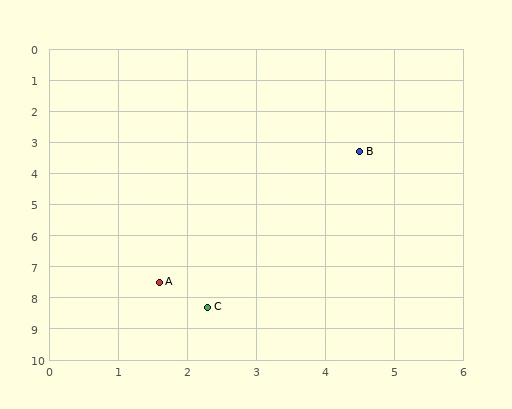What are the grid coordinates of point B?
Point B is at approximately (4.5, 3.3).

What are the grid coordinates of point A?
Point A is at approximately (1.6, 7.5).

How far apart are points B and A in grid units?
Points B and A are about 5.1 grid units apart.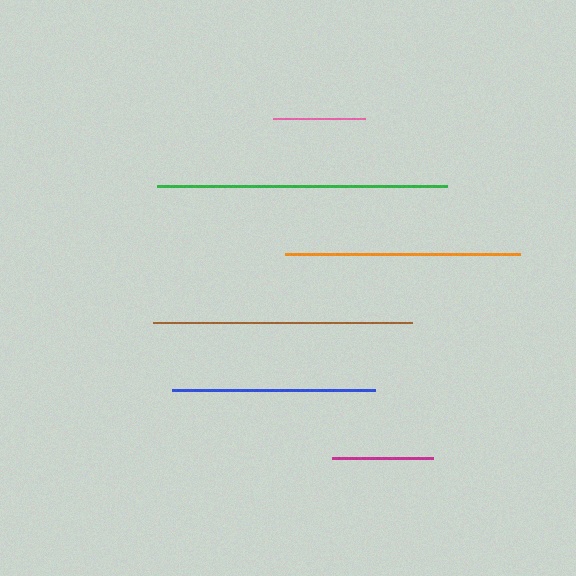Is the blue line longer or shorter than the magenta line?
The blue line is longer than the magenta line.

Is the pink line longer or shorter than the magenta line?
The magenta line is longer than the pink line.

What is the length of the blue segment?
The blue segment is approximately 203 pixels long.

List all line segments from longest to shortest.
From longest to shortest: green, brown, orange, blue, magenta, pink.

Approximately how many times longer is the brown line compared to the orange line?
The brown line is approximately 1.1 times the length of the orange line.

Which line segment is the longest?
The green line is the longest at approximately 290 pixels.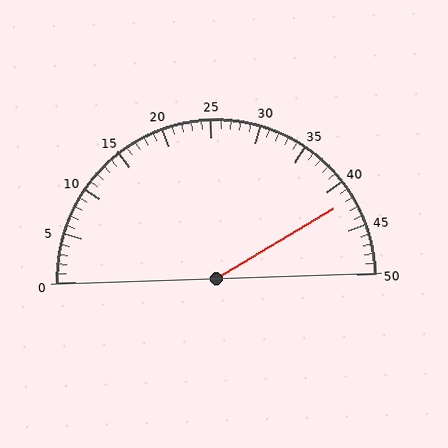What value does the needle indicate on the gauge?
The needle indicates approximately 42.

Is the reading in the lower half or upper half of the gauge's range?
The reading is in the upper half of the range (0 to 50).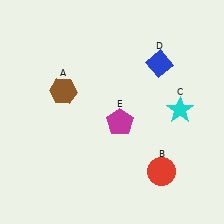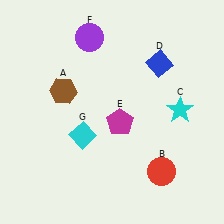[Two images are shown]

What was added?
A purple circle (F), a cyan diamond (G) were added in Image 2.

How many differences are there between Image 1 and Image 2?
There are 2 differences between the two images.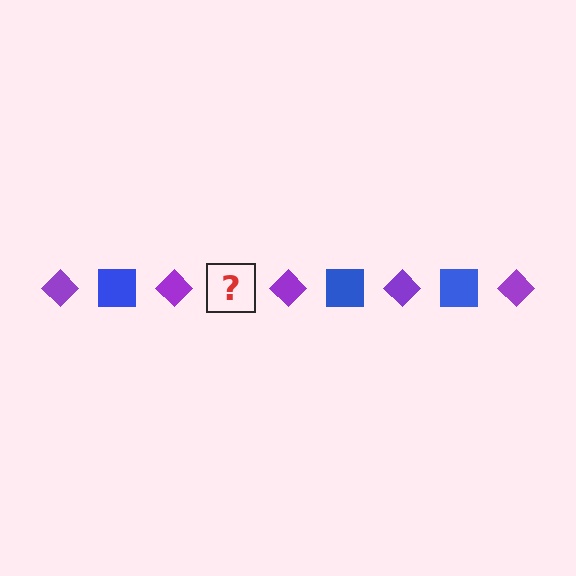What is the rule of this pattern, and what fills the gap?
The rule is that the pattern alternates between purple diamond and blue square. The gap should be filled with a blue square.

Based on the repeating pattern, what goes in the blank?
The blank should be a blue square.